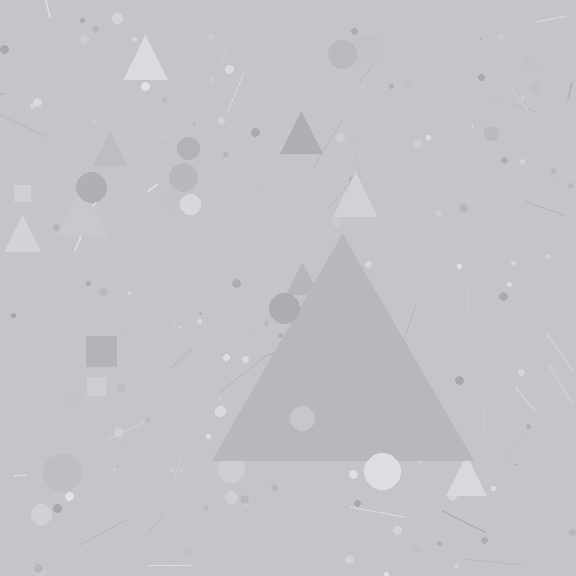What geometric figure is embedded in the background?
A triangle is embedded in the background.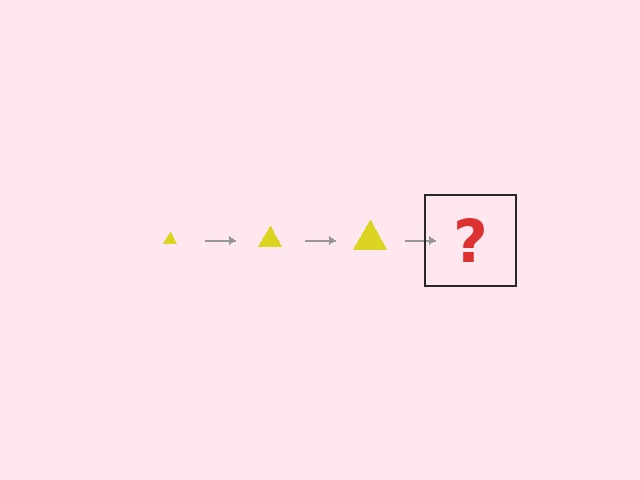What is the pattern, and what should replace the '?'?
The pattern is that the triangle gets progressively larger each step. The '?' should be a yellow triangle, larger than the previous one.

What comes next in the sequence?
The next element should be a yellow triangle, larger than the previous one.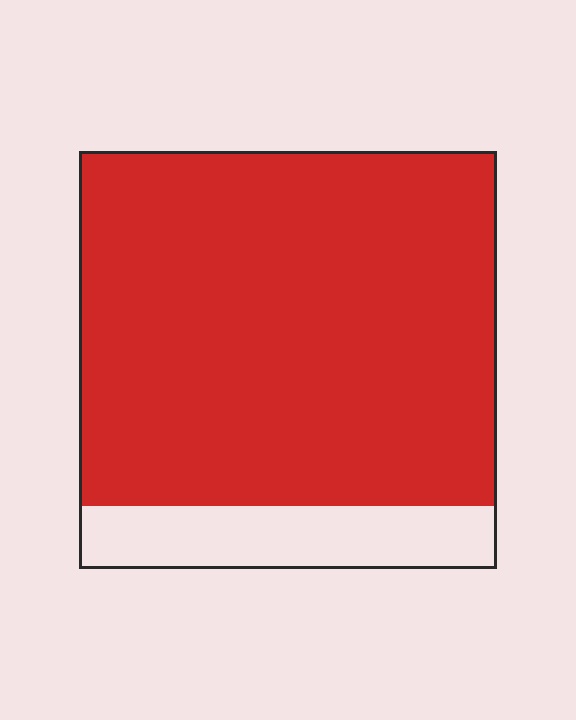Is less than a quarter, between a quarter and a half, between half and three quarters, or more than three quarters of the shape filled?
More than three quarters.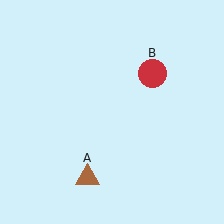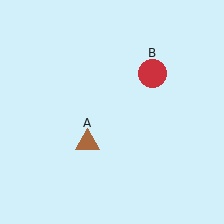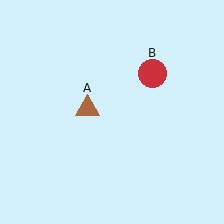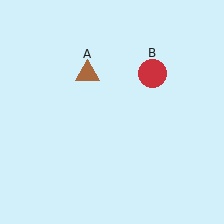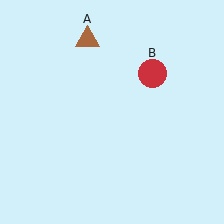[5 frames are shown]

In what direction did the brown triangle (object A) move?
The brown triangle (object A) moved up.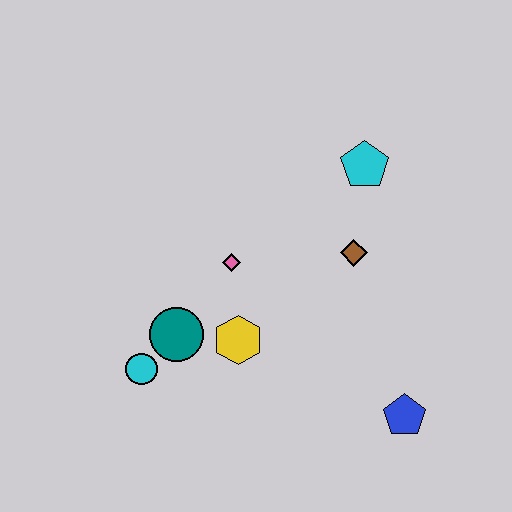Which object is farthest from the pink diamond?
The blue pentagon is farthest from the pink diamond.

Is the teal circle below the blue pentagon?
No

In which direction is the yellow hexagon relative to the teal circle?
The yellow hexagon is to the right of the teal circle.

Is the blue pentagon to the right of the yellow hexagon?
Yes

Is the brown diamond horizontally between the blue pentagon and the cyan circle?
Yes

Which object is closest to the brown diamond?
The cyan pentagon is closest to the brown diamond.